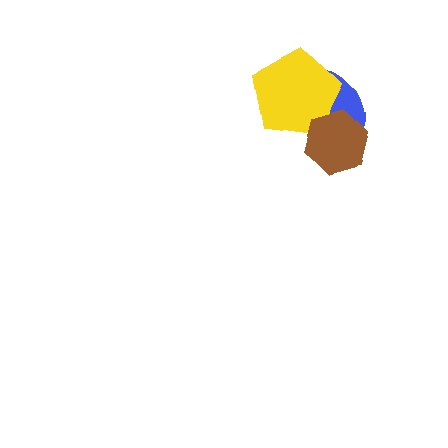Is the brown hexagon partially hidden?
No, no other shape covers it.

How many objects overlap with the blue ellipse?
2 objects overlap with the blue ellipse.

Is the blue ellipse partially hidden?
Yes, it is partially covered by another shape.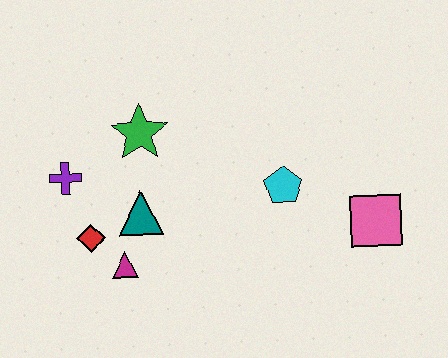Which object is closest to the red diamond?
The magenta triangle is closest to the red diamond.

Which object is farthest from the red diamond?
The pink square is farthest from the red diamond.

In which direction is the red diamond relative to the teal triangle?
The red diamond is to the left of the teal triangle.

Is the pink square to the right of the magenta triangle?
Yes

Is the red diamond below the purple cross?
Yes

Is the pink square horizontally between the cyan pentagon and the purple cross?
No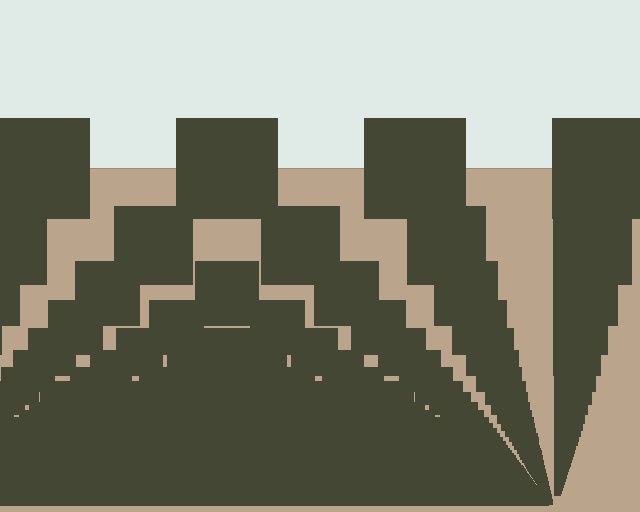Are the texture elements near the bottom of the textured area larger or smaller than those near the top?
Smaller. The gradient is inverted — elements near the bottom are smaller and denser.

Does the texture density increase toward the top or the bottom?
Density increases toward the bottom.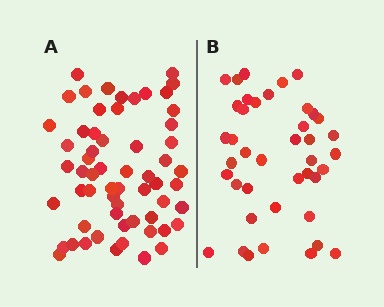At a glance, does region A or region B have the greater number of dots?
Region A (the left region) has more dots.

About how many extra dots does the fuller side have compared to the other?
Region A has approximately 20 more dots than region B.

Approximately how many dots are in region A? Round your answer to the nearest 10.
About 60 dots.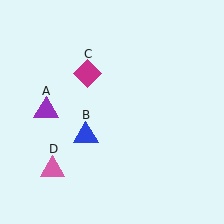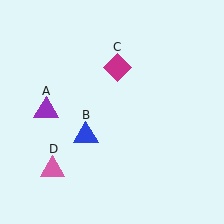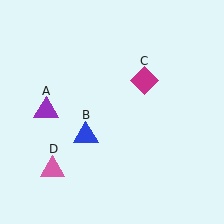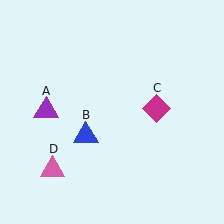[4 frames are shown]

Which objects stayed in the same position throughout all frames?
Purple triangle (object A) and blue triangle (object B) and pink triangle (object D) remained stationary.